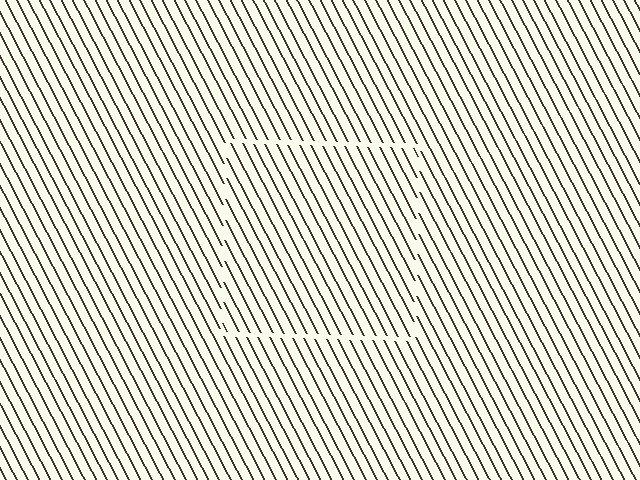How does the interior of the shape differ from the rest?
The interior of the shape contains the same grating, shifted by half a period — the contour is defined by the phase discontinuity where line-ends from the inner and outer gratings abut.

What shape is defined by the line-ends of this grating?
An illusory square. The interior of the shape contains the same grating, shifted by half a period — the contour is defined by the phase discontinuity where line-ends from the inner and outer gratings abut.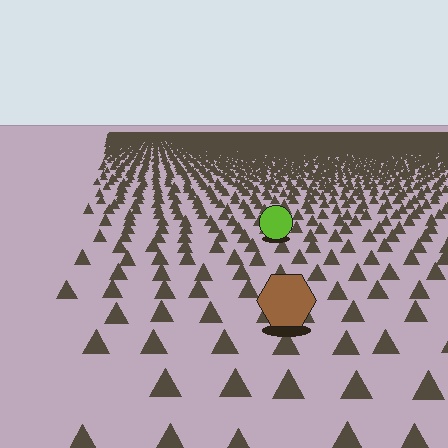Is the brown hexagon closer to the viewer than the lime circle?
Yes. The brown hexagon is closer — you can tell from the texture gradient: the ground texture is coarser near it.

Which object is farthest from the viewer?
The lime circle is farthest from the viewer. It appears smaller and the ground texture around it is denser.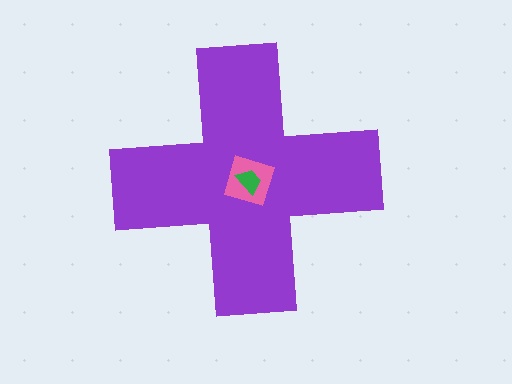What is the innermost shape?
The green trapezoid.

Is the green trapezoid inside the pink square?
Yes.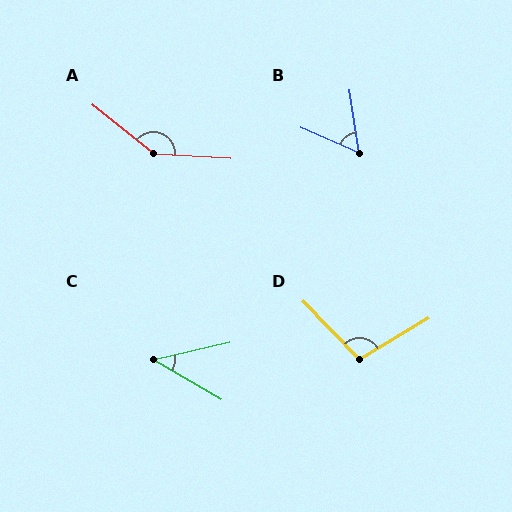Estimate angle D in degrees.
Approximately 103 degrees.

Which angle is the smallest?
C, at approximately 43 degrees.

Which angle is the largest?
A, at approximately 145 degrees.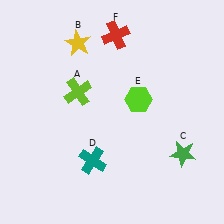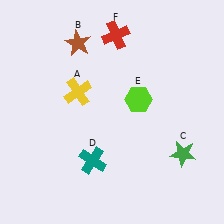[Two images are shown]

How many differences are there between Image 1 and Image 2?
There are 2 differences between the two images.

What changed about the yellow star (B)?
In Image 1, B is yellow. In Image 2, it changed to brown.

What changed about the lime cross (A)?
In Image 1, A is lime. In Image 2, it changed to yellow.